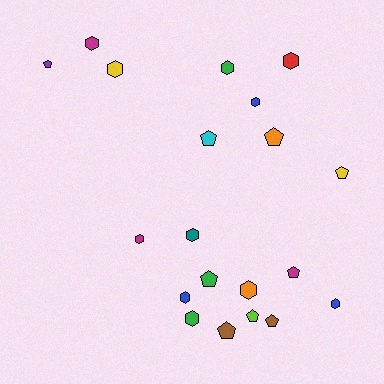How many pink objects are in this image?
There are no pink objects.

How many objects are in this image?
There are 20 objects.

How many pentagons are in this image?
There are 9 pentagons.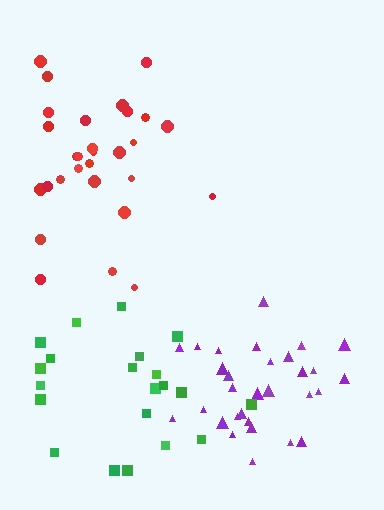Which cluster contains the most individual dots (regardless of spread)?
Purple (30).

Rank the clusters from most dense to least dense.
purple, red, green.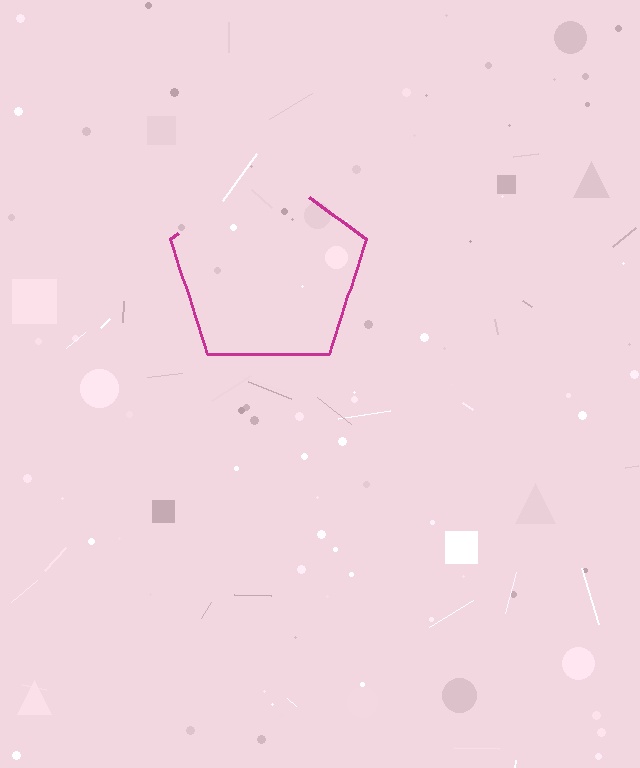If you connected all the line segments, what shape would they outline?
They would outline a pentagon.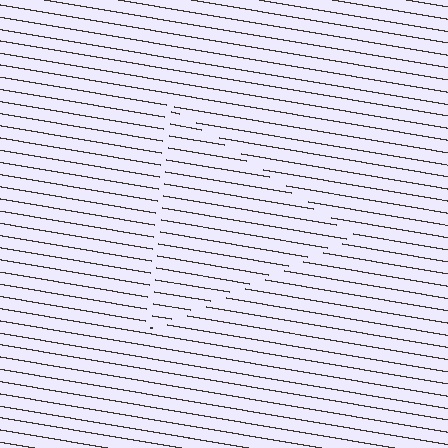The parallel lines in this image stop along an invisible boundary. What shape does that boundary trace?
An illusory triangle. The interior of the shape contains the same grating, shifted by half a period — the contour is defined by the phase discontinuity where line-ends from the inner and outer gratings abut.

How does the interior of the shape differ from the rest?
The interior of the shape contains the same grating, shifted by half a period — the contour is defined by the phase discontinuity where line-ends from the inner and outer gratings abut.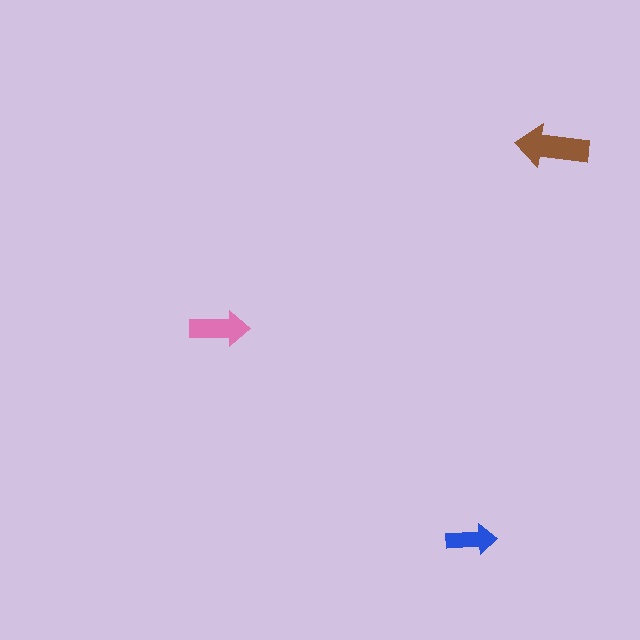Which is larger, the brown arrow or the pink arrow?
The brown one.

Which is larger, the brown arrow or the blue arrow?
The brown one.